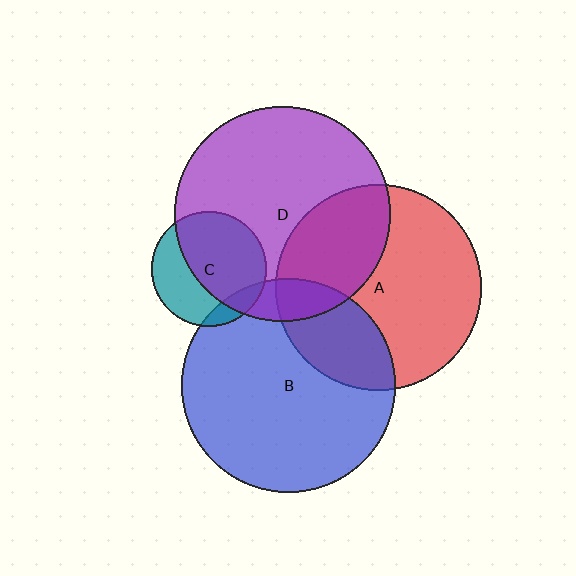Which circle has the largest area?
Circle D (purple).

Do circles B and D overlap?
Yes.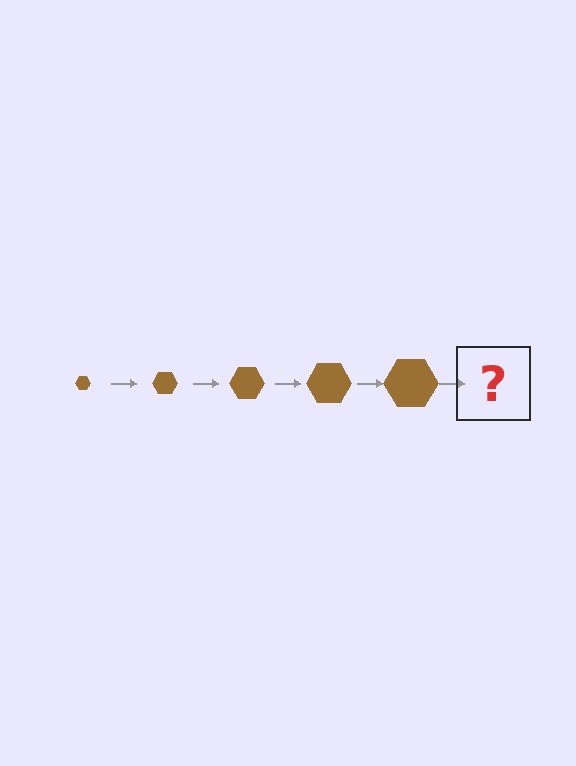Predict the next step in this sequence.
The next step is a brown hexagon, larger than the previous one.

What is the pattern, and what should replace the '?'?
The pattern is that the hexagon gets progressively larger each step. The '?' should be a brown hexagon, larger than the previous one.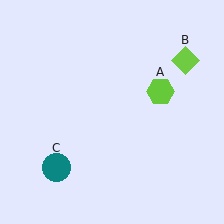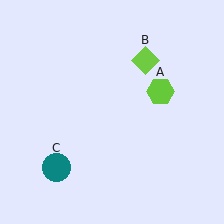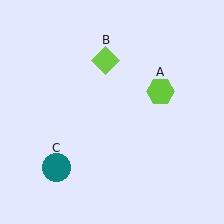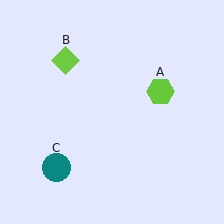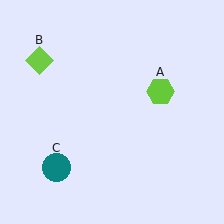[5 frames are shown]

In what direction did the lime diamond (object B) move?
The lime diamond (object B) moved left.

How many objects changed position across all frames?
1 object changed position: lime diamond (object B).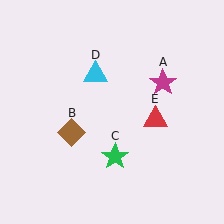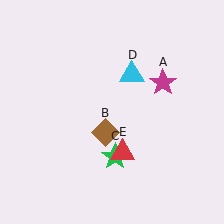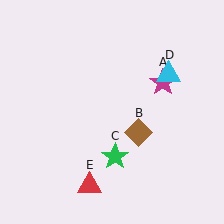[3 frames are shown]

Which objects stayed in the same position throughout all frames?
Magenta star (object A) and green star (object C) remained stationary.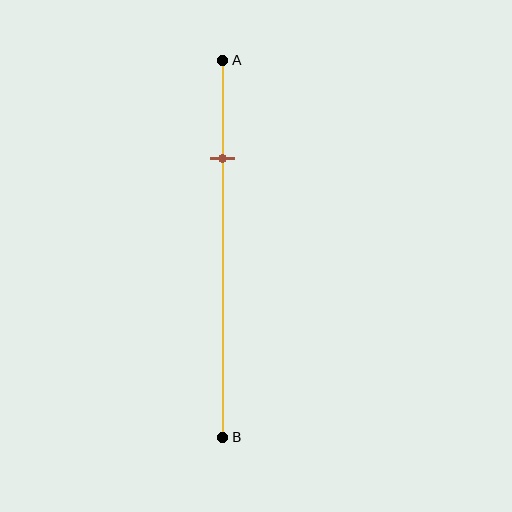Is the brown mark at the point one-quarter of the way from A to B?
Yes, the mark is approximately at the one-quarter point.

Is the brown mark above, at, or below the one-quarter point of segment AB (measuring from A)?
The brown mark is approximately at the one-quarter point of segment AB.